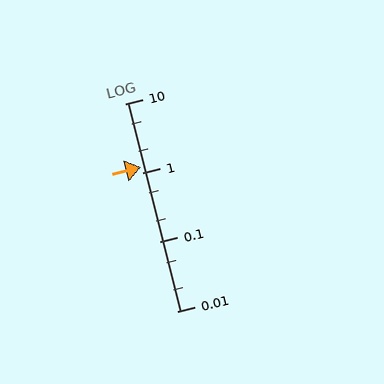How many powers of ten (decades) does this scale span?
The scale spans 3 decades, from 0.01 to 10.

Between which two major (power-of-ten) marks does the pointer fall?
The pointer is between 1 and 10.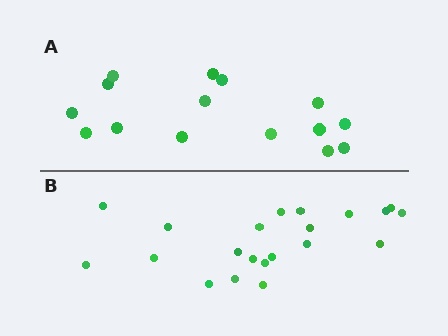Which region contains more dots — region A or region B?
Region B (the bottom region) has more dots.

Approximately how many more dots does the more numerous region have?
Region B has about 6 more dots than region A.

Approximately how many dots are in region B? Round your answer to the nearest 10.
About 20 dots. (The exact count is 21, which rounds to 20.)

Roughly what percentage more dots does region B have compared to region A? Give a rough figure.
About 40% more.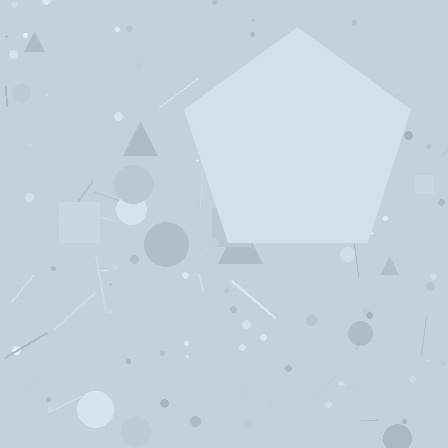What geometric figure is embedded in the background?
A pentagon is embedded in the background.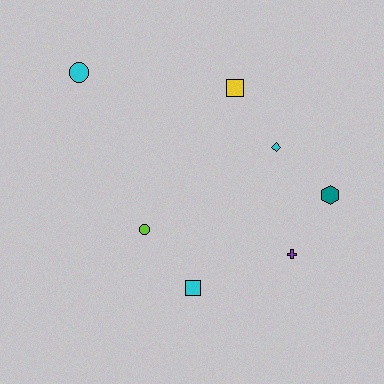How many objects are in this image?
There are 7 objects.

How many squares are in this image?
There are 2 squares.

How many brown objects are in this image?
There are no brown objects.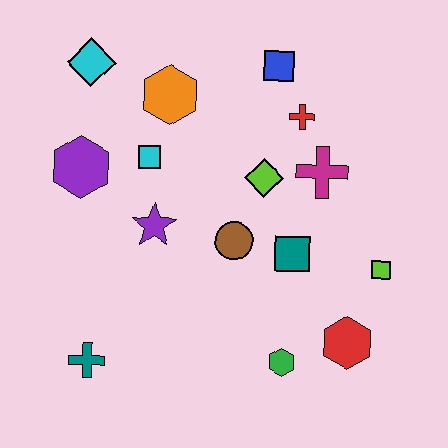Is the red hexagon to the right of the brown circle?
Yes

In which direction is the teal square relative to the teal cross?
The teal square is to the right of the teal cross.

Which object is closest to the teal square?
The brown circle is closest to the teal square.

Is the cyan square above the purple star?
Yes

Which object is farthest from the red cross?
The teal cross is farthest from the red cross.